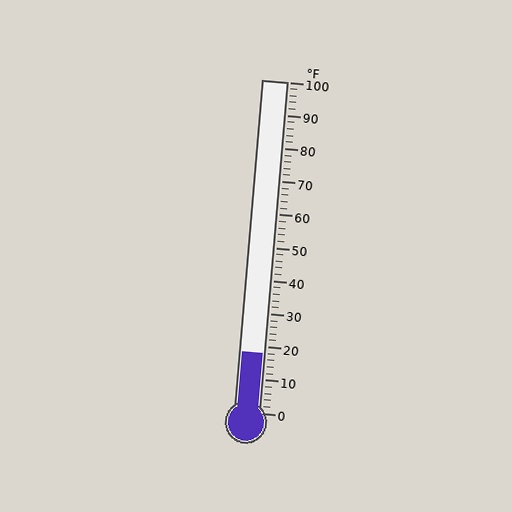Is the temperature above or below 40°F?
The temperature is below 40°F.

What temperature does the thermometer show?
The thermometer shows approximately 18°F.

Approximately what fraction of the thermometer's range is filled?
The thermometer is filled to approximately 20% of its range.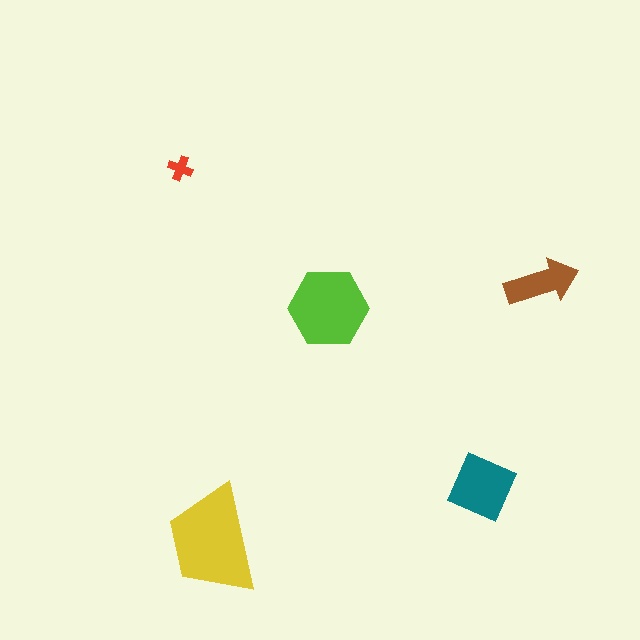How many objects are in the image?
There are 5 objects in the image.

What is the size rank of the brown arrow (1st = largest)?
4th.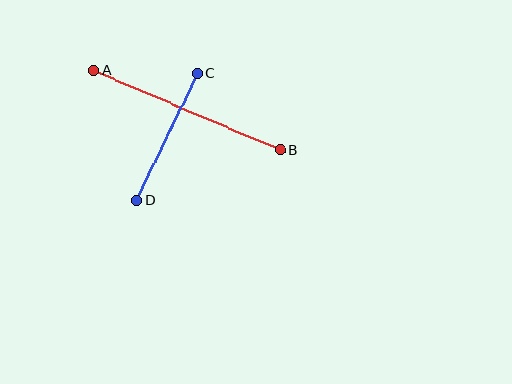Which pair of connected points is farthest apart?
Points A and B are farthest apart.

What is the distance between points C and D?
The distance is approximately 141 pixels.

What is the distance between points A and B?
The distance is approximately 202 pixels.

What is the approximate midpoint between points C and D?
The midpoint is at approximately (167, 137) pixels.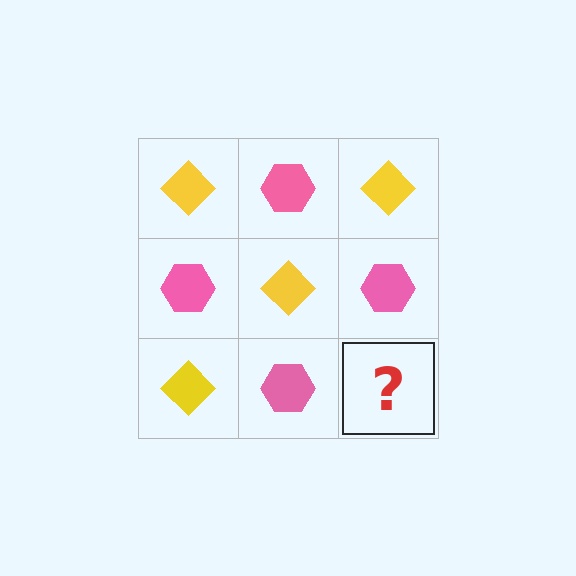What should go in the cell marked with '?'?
The missing cell should contain a yellow diamond.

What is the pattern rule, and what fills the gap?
The rule is that it alternates yellow diamond and pink hexagon in a checkerboard pattern. The gap should be filled with a yellow diamond.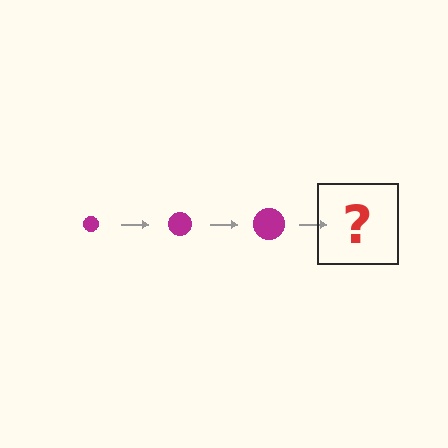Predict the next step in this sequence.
The next step is a magenta circle, larger than the previous one.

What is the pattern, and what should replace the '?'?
The pattern is that the circle gets progressively larger each step. The '?' should be a magenta circle, larger than the previous one.